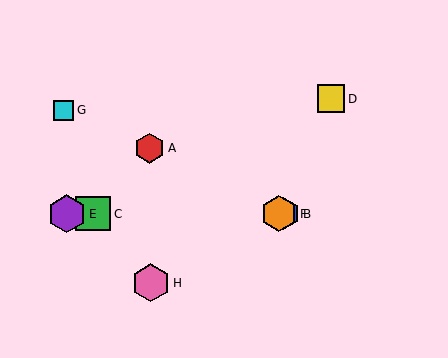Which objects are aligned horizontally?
Objects B, C, E, F are aligned horizontally.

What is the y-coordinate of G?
Object G is at y≈110.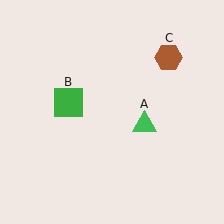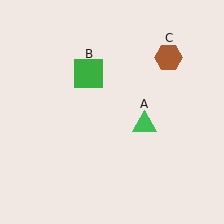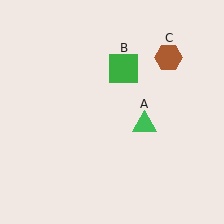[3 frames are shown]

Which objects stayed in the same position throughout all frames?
Green triangle (object A) and brown hexagon (object C) remained stationary.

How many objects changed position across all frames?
1 object changed position: green square (object B).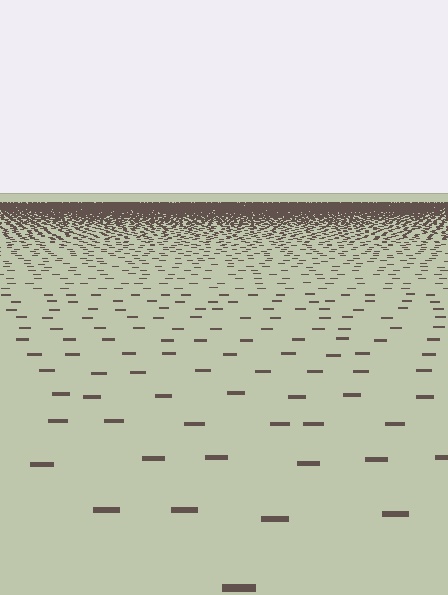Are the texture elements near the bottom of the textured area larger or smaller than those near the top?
Larger. Near the bottom, elements are closer to the viewer and appear at a bigger on-screen size.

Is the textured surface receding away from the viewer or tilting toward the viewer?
The surface is receding away from the viewer. Texture elements get smaller and denser toward the top.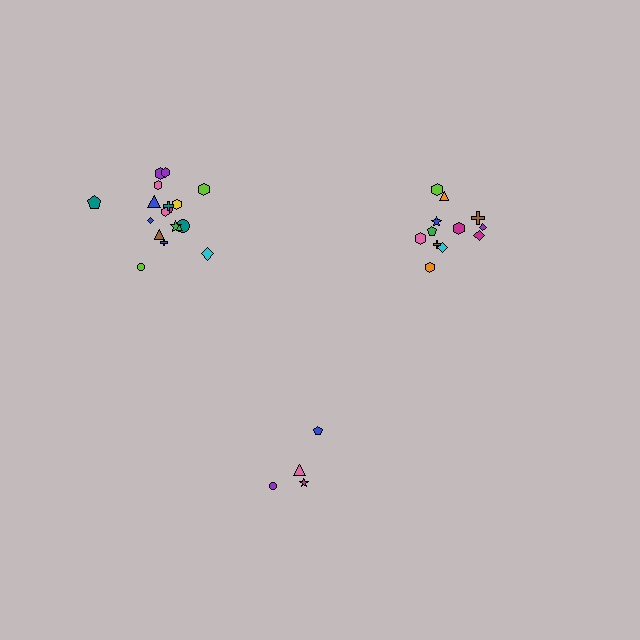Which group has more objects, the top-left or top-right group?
The top-left group.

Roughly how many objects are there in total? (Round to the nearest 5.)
Roughly 35 objects in total.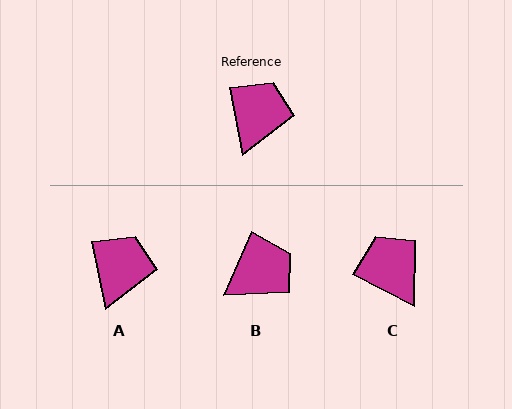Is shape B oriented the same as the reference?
No, it is off by about 35 degrees.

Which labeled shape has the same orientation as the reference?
A.